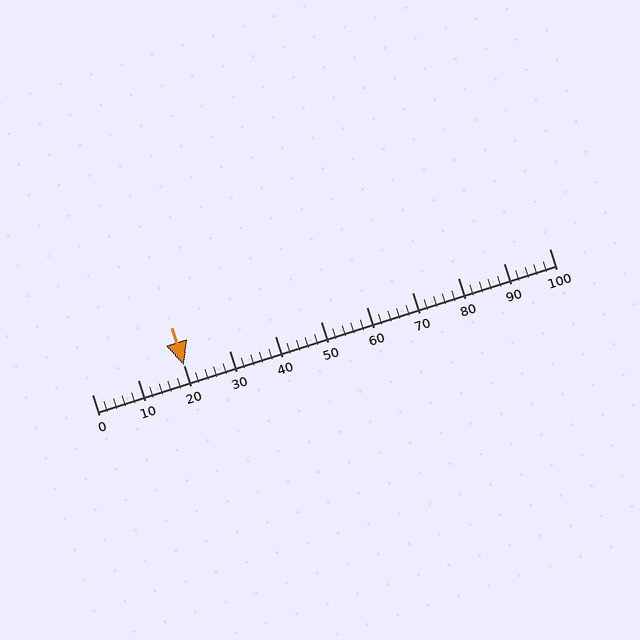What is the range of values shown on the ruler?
The ruler shows values from 0 to 100.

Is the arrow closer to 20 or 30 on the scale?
The arrow is closer to 20.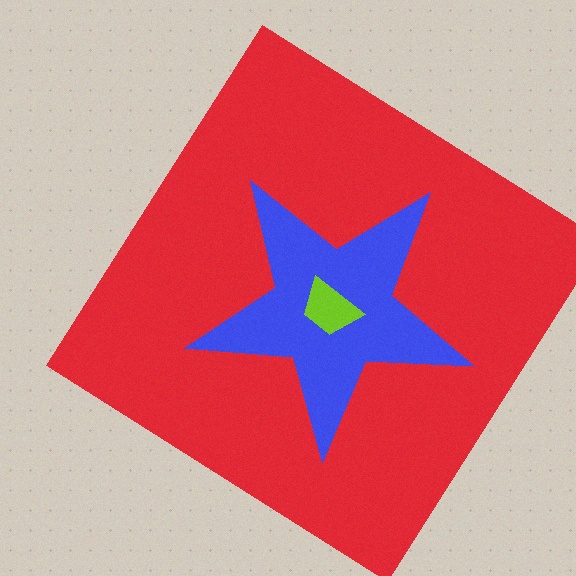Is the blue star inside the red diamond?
Yes.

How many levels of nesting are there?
3.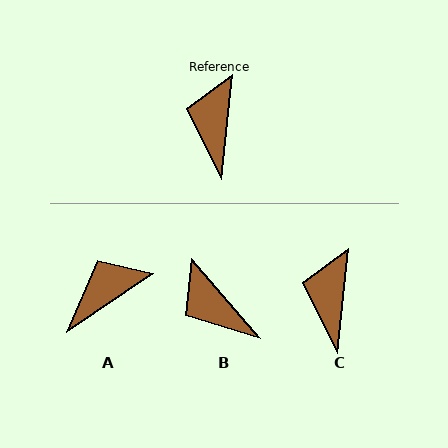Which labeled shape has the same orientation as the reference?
C.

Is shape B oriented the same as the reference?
No, it is off by about 47 degrees.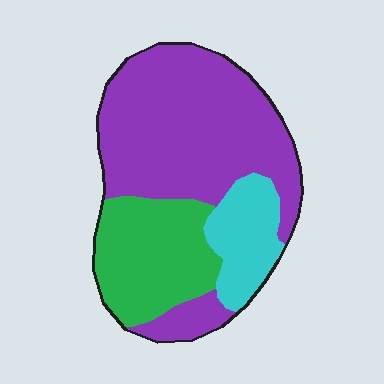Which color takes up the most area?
Purple, at roughly 60%.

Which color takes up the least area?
Cyan, at roughly 15%.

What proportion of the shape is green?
Green covers roughly 25% of the shape.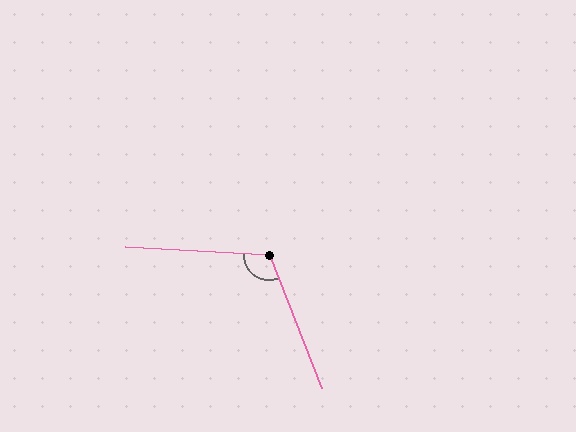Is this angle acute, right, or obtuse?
It is obtuse.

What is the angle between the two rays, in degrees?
Approximately 115 degrees.